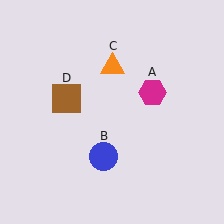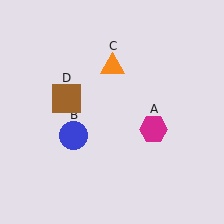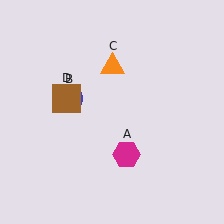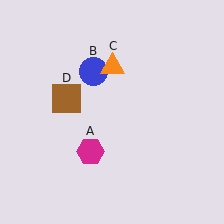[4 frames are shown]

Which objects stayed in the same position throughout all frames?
Orange triangle (object C) and brown square (object D) remained stationary.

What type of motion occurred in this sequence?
The magenta hexagon (object A), blue circle (object B) rotated clockwise around the center of the scene.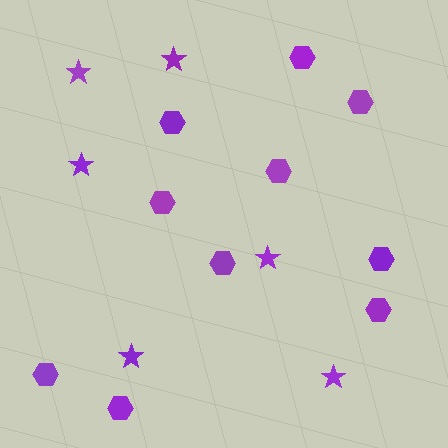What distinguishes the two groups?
There are 2 groups: one group of hexagons (10) and one group of stars (6).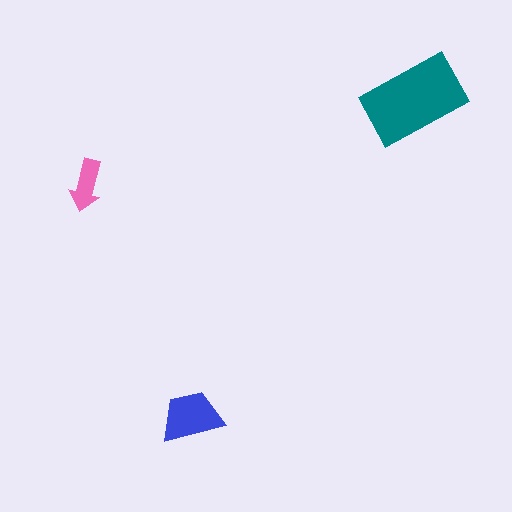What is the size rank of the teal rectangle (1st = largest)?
1st.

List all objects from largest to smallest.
The teal rectangle, the blue trapezoid, the pink arrow.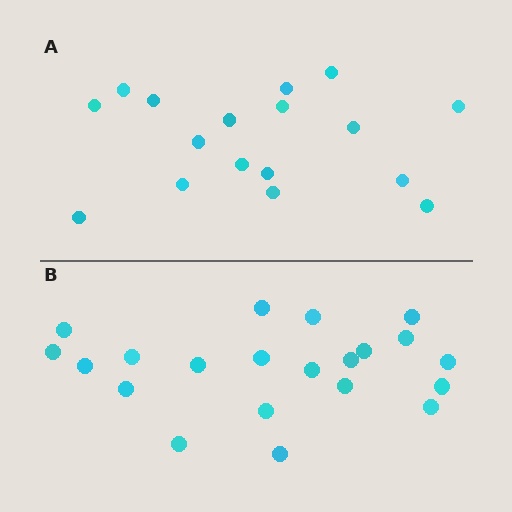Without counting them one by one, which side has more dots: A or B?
Region B (the bottom region) has more dots.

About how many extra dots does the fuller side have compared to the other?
Region B has about 4 more dots than region A.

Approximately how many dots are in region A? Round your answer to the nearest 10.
About 20 dots. (The exact count is 17, which rounds to 20.)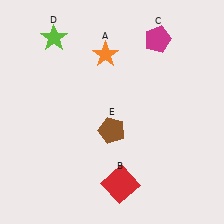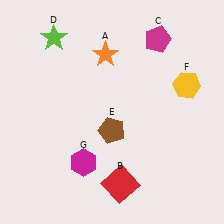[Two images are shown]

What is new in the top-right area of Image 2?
A yellow hexagon (F) was added in the top-right area of Image 2.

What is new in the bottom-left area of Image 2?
A magenta hexagon (G) was added in the bottom-left area of Image 2.